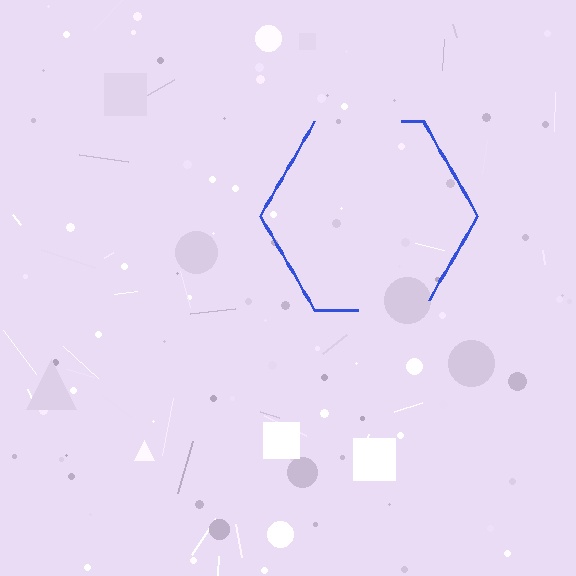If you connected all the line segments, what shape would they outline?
They would outline a hexagon.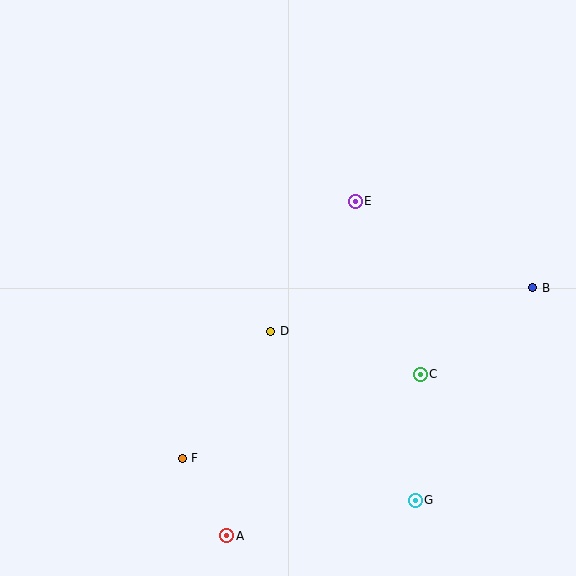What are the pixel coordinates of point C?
Point C is at (420, 374).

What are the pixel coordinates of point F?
Point F is at (182, 458).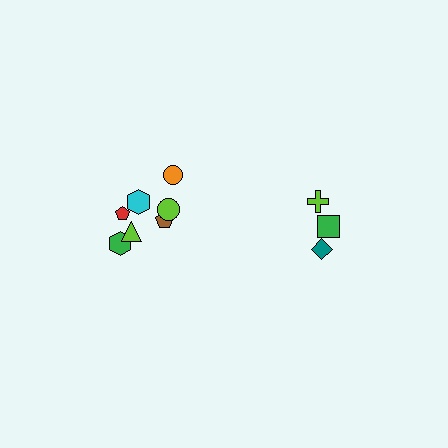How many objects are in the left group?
There are 7 objects.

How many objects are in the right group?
There are 3 objects.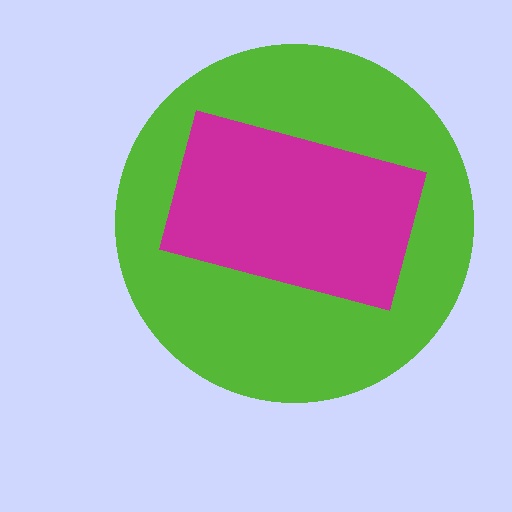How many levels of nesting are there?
2.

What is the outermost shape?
The lime circle.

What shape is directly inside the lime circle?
The magenta rectangle.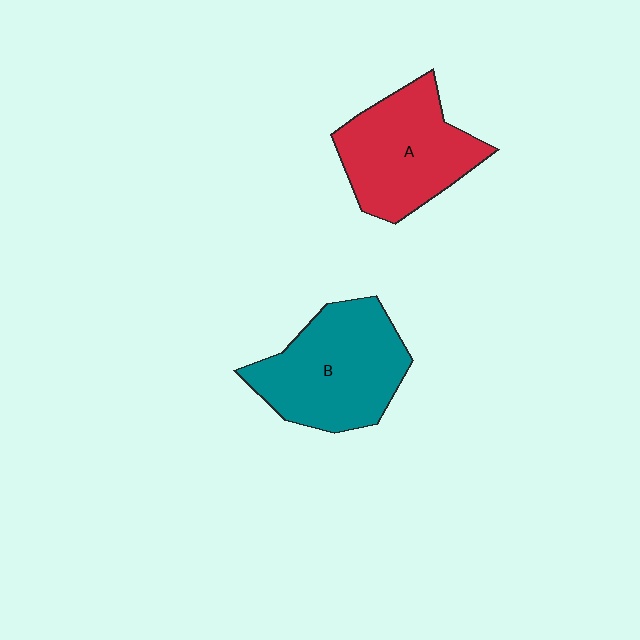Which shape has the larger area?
Shape B (teal).